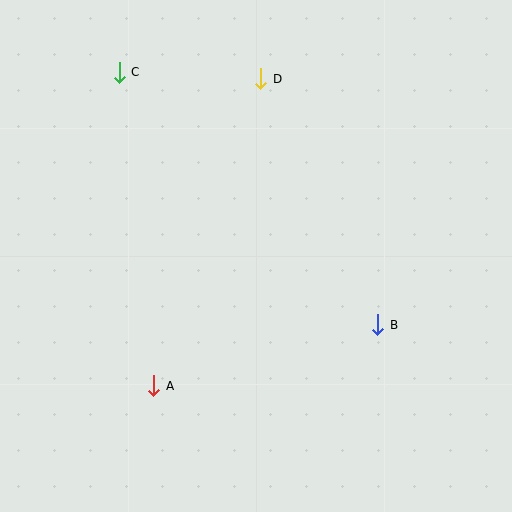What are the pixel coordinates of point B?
Point B is at (378, 325).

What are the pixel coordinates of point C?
Point C is at (119, 72).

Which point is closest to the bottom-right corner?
Point B is closest to the bottom-right corner.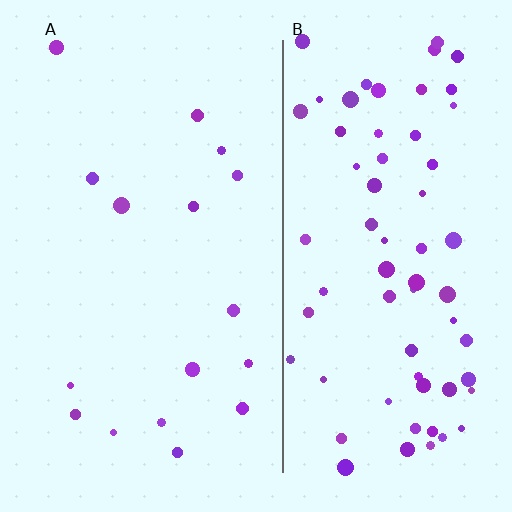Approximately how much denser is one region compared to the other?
Approximately 3.9× — region B over region A.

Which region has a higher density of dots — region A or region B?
B (the right).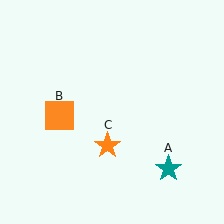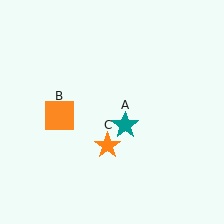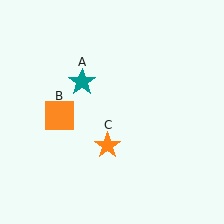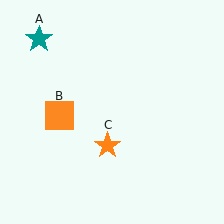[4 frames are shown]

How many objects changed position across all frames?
1 object changed position: teal star (object A).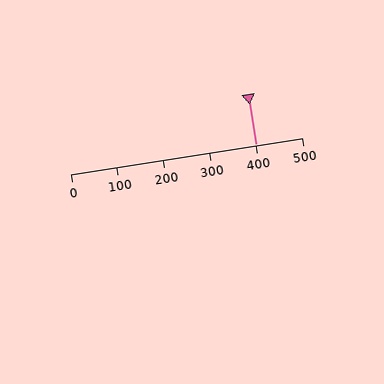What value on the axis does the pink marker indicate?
The marker indicates approximately 400.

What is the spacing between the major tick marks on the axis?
The major ticks are spaced 100 apart.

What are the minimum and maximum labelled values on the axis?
The axis runs from 0 to 500.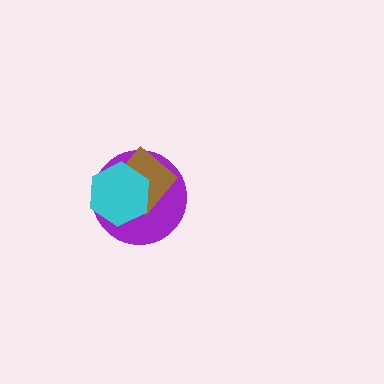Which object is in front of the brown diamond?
The cyan hexagon is in front of the brown diamond.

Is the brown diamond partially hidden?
Yes, it is partially covered by another shape.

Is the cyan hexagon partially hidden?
No, no other shape covers it.